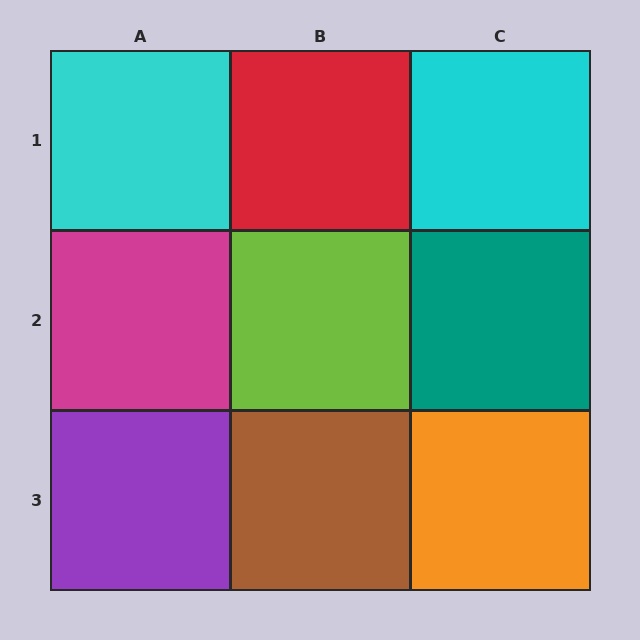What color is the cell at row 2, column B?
Lime.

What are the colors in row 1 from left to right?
Cyan, red, cyan.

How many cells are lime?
1 cell is lime.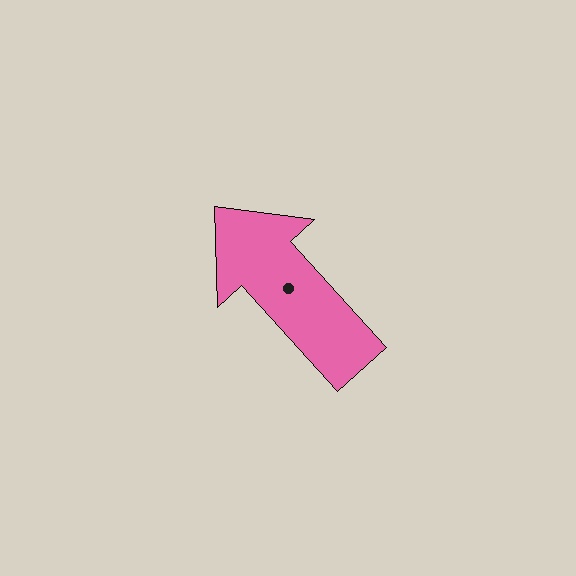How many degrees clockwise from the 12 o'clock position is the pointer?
Approximately 318 degrees.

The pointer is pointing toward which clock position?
Roughly 11 o'clock.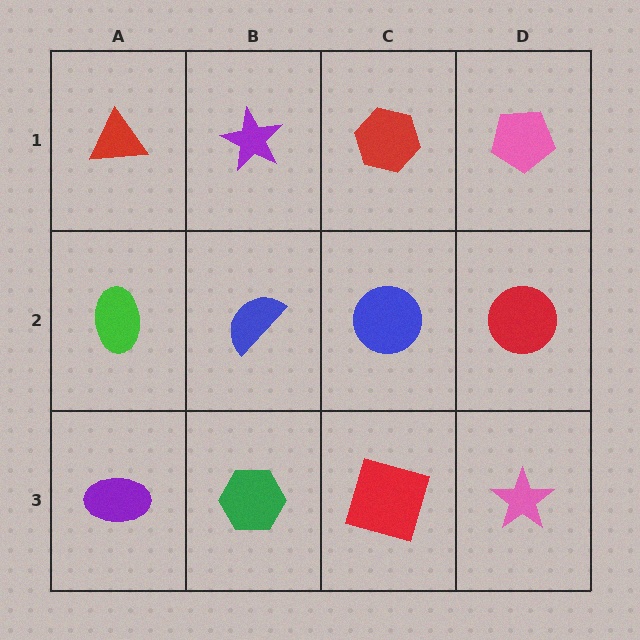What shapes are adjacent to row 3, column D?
A red circle (row 2, column D), a red square (row 3, column C).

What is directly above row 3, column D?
A red circle.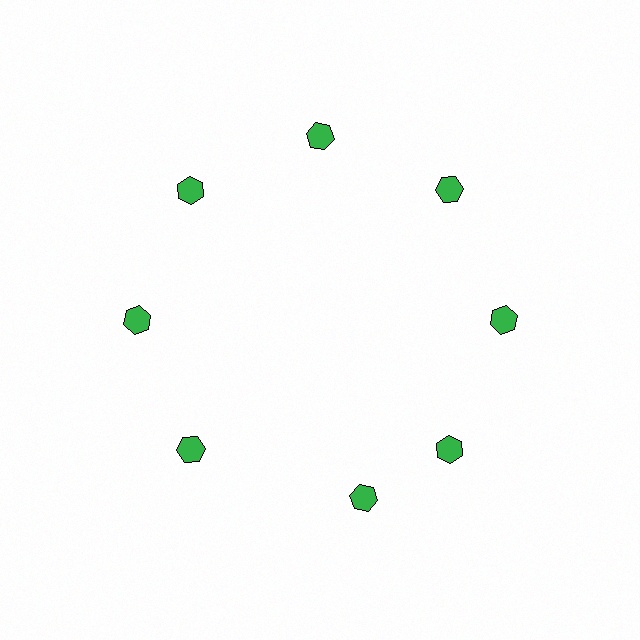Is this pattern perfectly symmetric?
No. The 8 green hexagons are arranged in a ring, but one element near the 6 o'clock position is rotated out of alignment along the ring, breaking the 8-fold rotational symmetry.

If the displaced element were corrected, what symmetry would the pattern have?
It would have 8-fold rotational symmetry — the pattern would map onto itself every 45 degrees.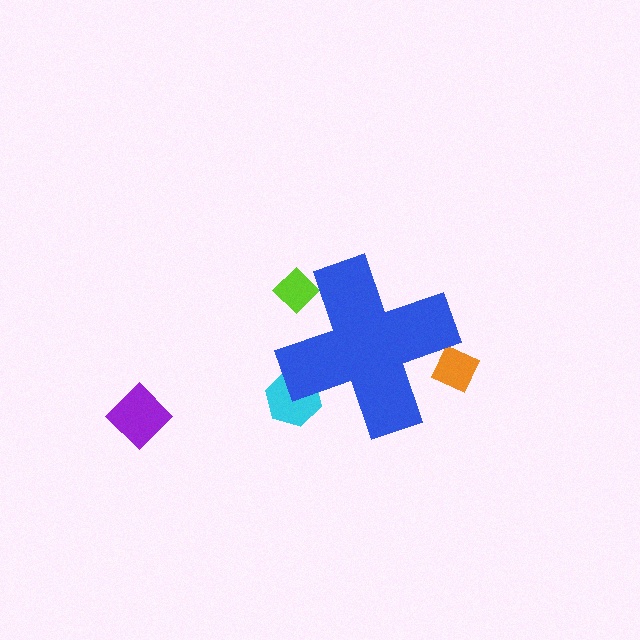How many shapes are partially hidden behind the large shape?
3 shapes are partially hidden.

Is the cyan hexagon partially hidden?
Yes, the cyan hexagon is partially hidden behind the blue cross.